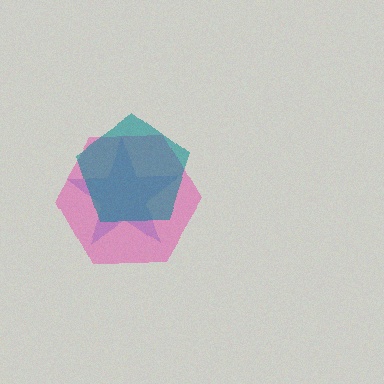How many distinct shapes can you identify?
There are 3 distinct shapes: a blue star, a pink hexagon, a teal pentagon.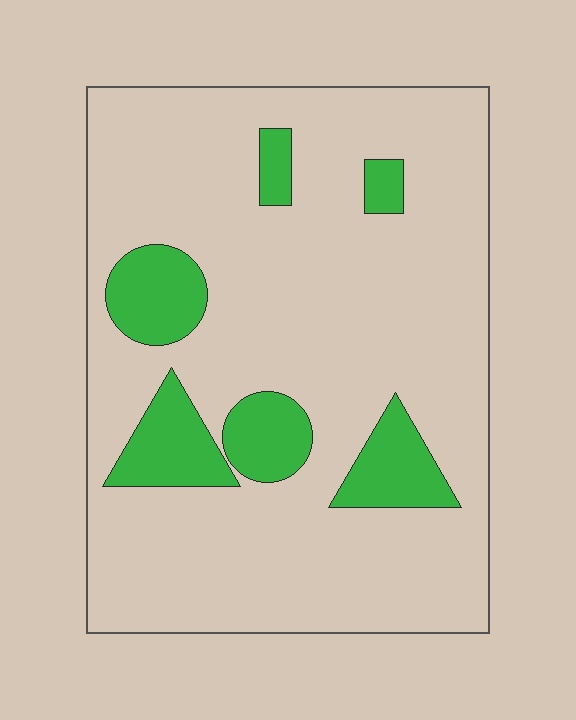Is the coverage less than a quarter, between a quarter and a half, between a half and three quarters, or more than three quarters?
Less than a quarter.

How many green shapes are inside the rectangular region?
6.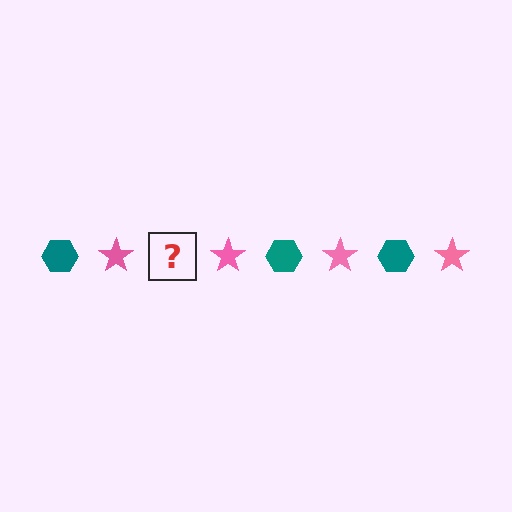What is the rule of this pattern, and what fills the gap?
The rule is that the pattern alternates between teal hexagon and pink star. The gap should be filled with a teal hexagon.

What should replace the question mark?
The question mark should be replaced with a teal hexagon.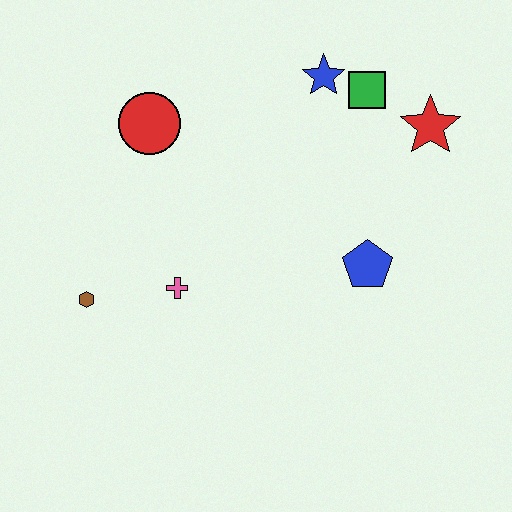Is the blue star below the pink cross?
No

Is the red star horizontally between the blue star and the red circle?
No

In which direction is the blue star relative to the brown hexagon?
The blue star is to the right of the brown hexagon.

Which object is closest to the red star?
The green square is closest to the red star.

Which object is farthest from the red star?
The brown hexagon is farthest from the red star.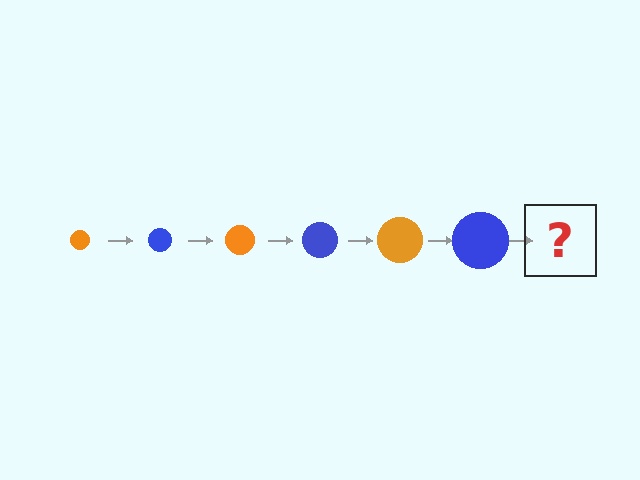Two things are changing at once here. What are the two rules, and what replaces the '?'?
The two rules are that the circle grows larger each step and the color cycles through orange and blue. The '?' should be an orange circle, larger than the previous one.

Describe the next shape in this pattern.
It should be an orange circle, larger than the previous one.